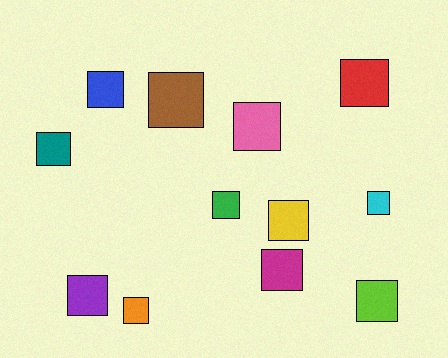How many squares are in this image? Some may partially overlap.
There are 12 squares.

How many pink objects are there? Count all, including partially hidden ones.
There is 1 pink object.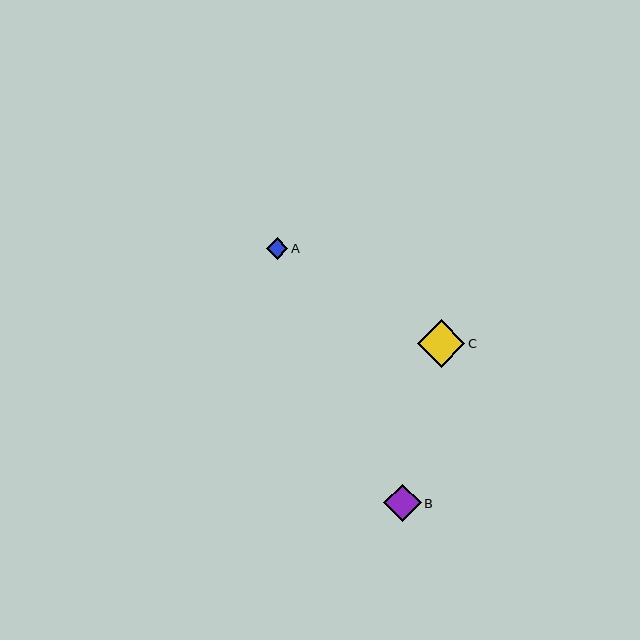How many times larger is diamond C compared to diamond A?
Diamond C is approximately 2.2 times the size of diamond A.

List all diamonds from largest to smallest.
From largest to smallest: C, B, A.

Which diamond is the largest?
Diamond C is the largest with a size of approximately 48 pixels.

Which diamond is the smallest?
Diamond A is the smallest with a size of approximately 22 pixels.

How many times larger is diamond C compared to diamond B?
Diamond C is approximately 1.3 times the size of diamond B.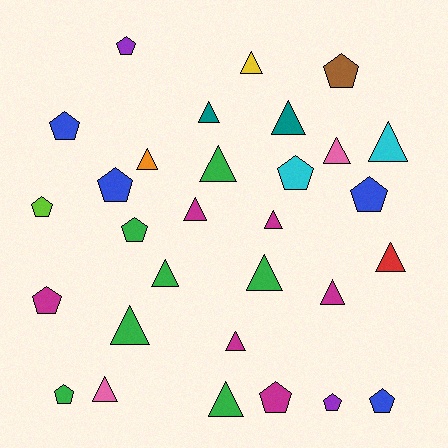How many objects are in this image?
There are 30 objects.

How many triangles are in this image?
There are 17 triangles.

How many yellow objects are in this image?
There is 1 yellow object.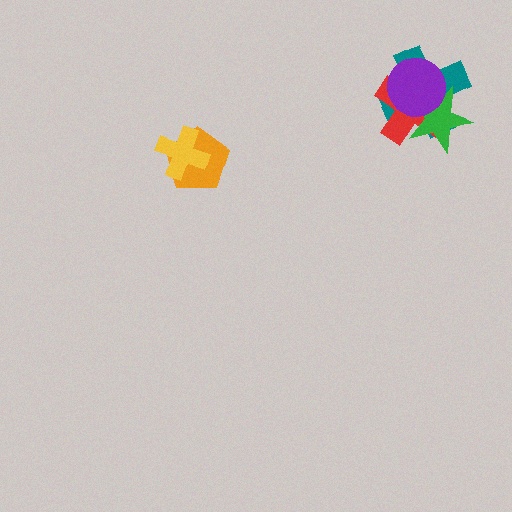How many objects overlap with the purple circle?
3 objects overlap with the purple circle.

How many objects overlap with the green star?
3 objects overlap with the green star.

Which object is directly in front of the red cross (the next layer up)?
The green star is directly in front of the red cross.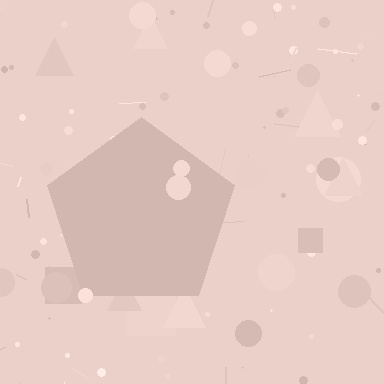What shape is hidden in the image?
A pentagon is hidden in the image.